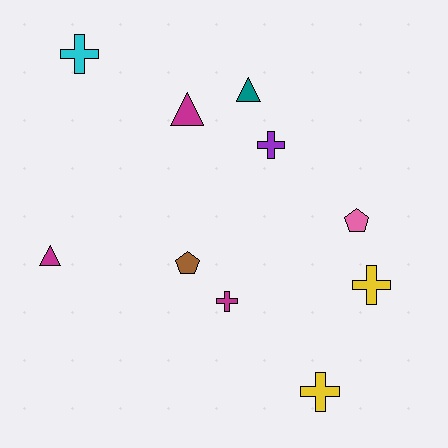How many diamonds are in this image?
There are no diamonds.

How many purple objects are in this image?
There is 1 purple object.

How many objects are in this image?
There are 10 objects.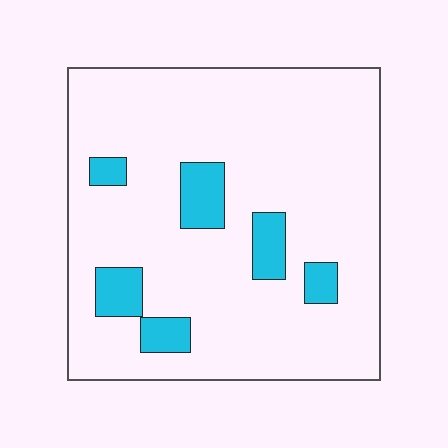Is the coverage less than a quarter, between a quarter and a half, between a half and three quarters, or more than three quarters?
Less than a quarter.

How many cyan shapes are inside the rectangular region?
6.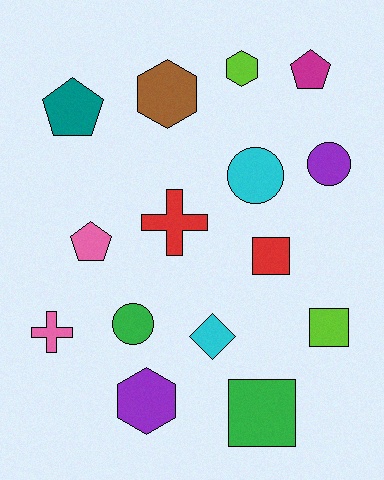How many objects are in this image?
There are 15 objects.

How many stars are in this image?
There are no stars.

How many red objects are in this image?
There are 2 red objects.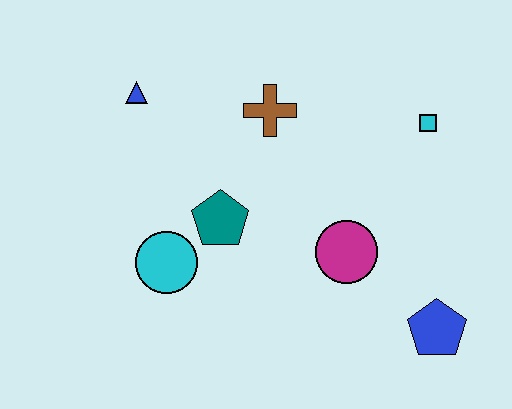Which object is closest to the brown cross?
The teal pentagon is closest to the brown cross.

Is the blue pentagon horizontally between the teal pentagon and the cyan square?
No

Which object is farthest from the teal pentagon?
The blue pentagon is farthest from the teal pentagon.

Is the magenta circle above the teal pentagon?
No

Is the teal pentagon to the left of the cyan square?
Yes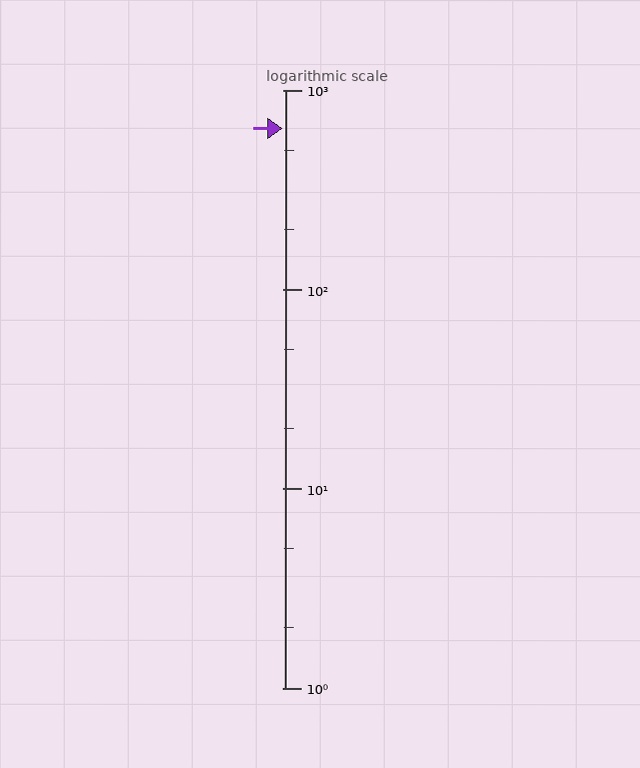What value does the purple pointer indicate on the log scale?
The pointer indicates approximately 640.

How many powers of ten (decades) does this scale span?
The scale spans 3 decades, from 1 to 1000.